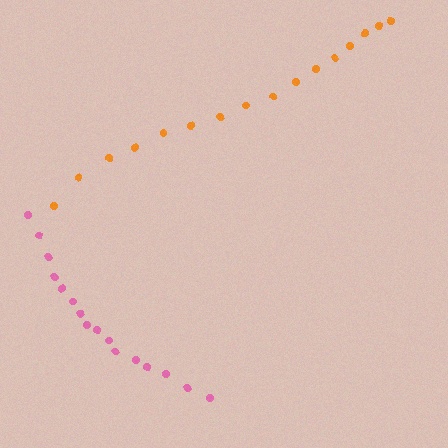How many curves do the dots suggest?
There are 2 distinct paths.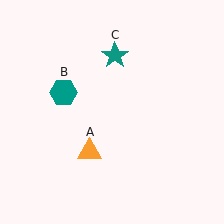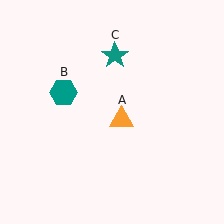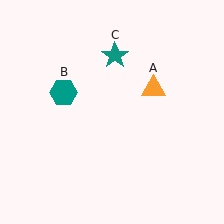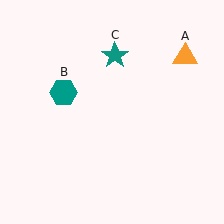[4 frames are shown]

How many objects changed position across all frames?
1 object changed position: orange triangle (object A).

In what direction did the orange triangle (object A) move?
The orange triangle (object A) moved up and to the right.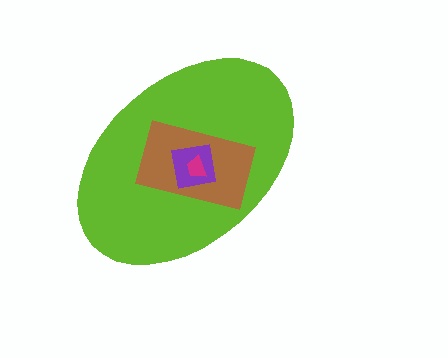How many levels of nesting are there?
4.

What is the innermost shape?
The magenta trapezoid.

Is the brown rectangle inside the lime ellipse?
Yes.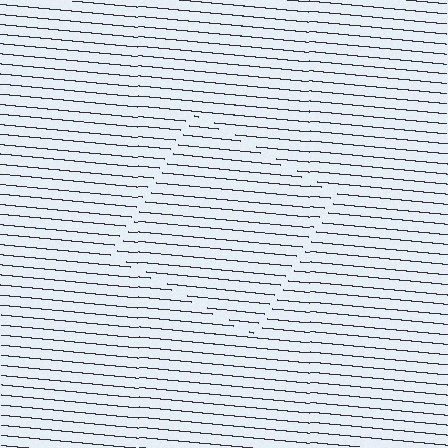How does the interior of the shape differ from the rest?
The interior of the shape contains the same grating, shifted by half a period — the contour is defined by the phase discontinuity where line-ends from the inner and outer gratings abut.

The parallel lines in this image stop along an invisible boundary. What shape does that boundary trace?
An illusory square. The interior of the shape contains the same grating, shifted by half a period — the contour is defined by the phase discontinuity where line-ends from the inner and outer gratings abut.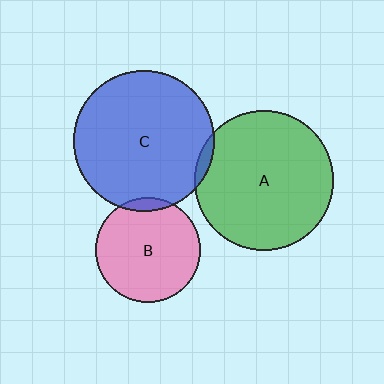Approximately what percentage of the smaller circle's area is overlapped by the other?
Approximately 5%.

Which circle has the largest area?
Circle C (blue).